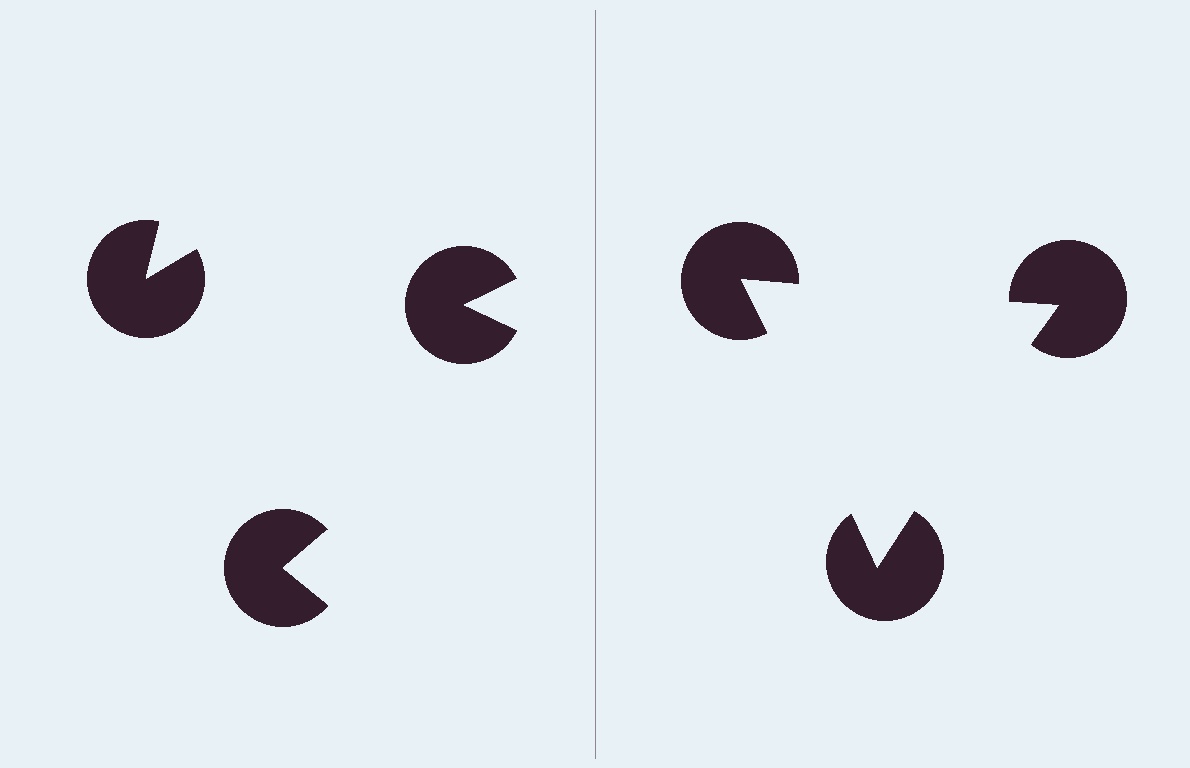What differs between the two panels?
The pac-man discs are positioned identically on both sides; only the wedge orientations differ. On the right they align to a triangle; on the left they are misaligned.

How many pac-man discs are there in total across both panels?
6 — 3 on each side.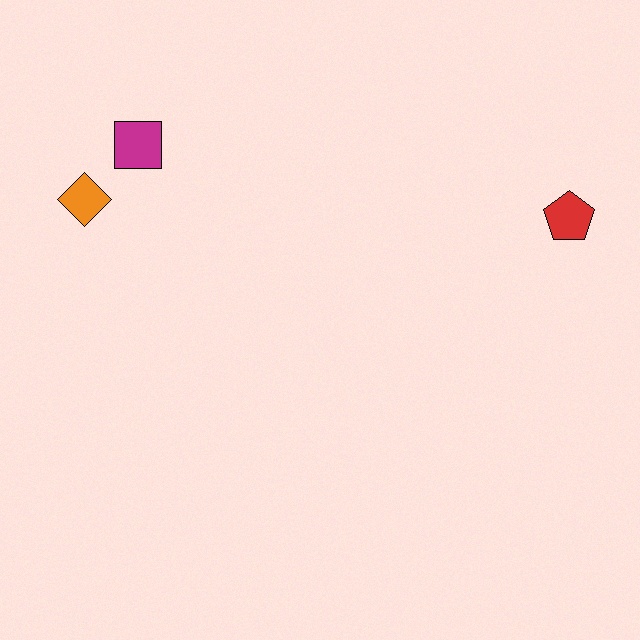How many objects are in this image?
There are 3 objects.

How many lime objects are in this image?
There are no lime objects.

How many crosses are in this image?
There are no crosses.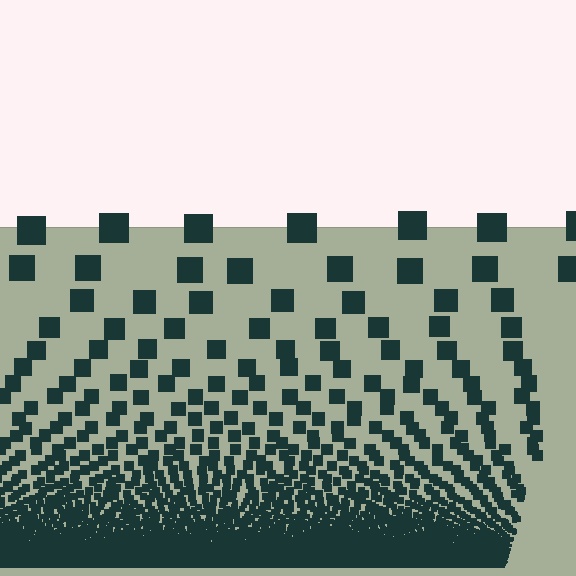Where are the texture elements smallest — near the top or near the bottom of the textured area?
Near the bottom.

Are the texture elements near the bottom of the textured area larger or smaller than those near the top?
Smaller. The gradient is inverted — elements near the bottom are smaller and denser.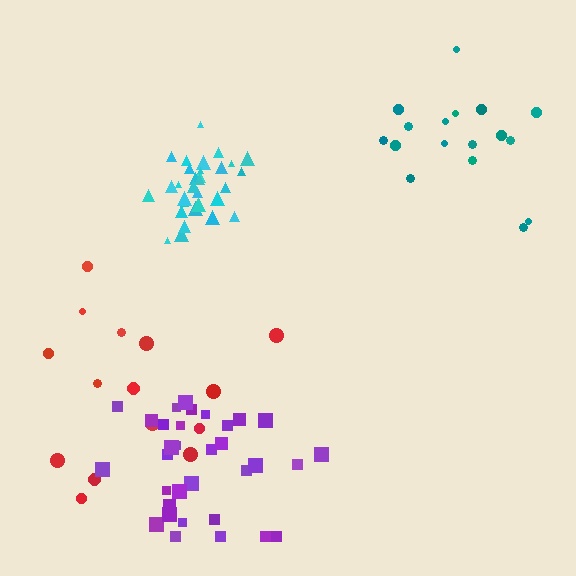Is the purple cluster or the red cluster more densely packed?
Purple.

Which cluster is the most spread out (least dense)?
Red.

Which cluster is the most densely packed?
Cyan.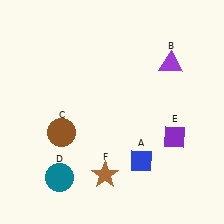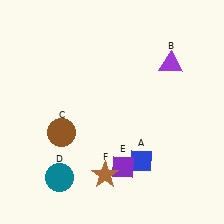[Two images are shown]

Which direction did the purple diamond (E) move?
The purple diamond (E) moved left.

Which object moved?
The purple diamond (E) moved left.